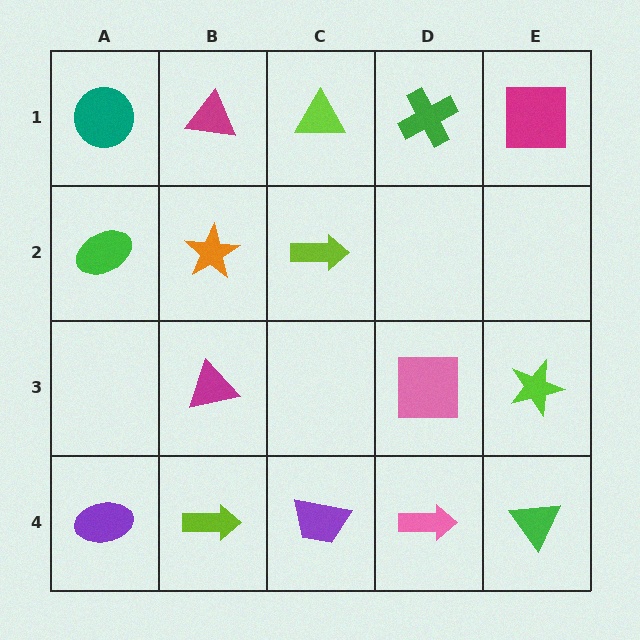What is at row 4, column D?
A pink arrow.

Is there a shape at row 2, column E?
No, that cell is empty.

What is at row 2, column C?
A lime arrow.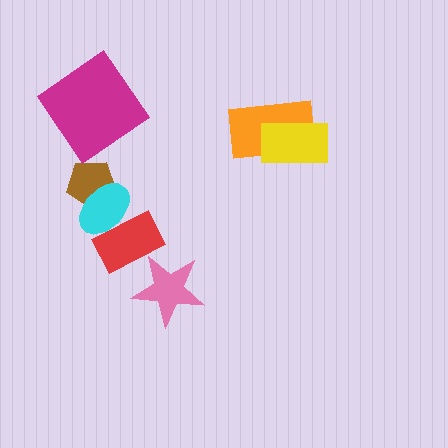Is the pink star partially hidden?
No, no other shape covers it.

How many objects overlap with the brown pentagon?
1 object overlaps with the brown pentagon.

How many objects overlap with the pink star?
1 object overlaps with the pink star.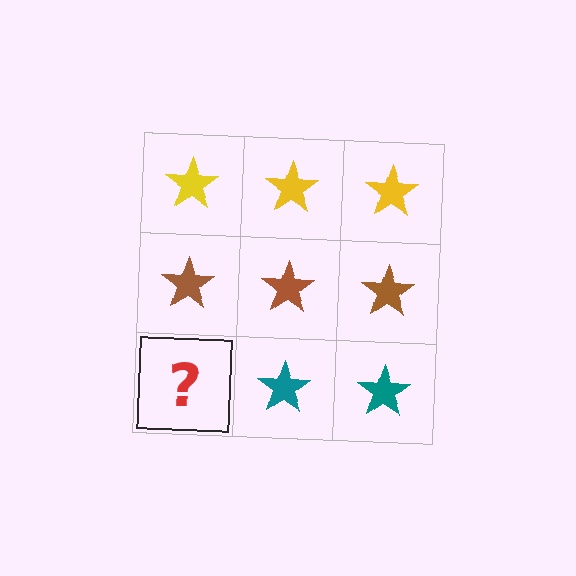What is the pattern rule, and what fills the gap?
The rule is that each row has a consistent color. The gap should be filled with a teal star.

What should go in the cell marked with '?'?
The missing cell should contain a teal star.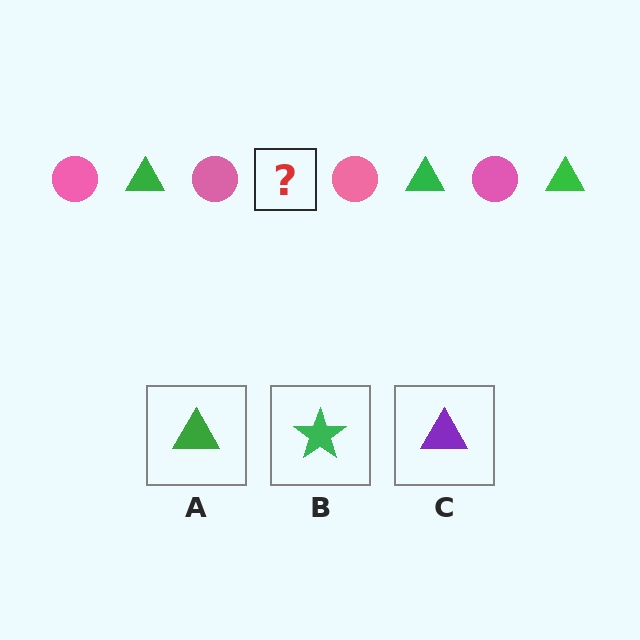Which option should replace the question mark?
Option A.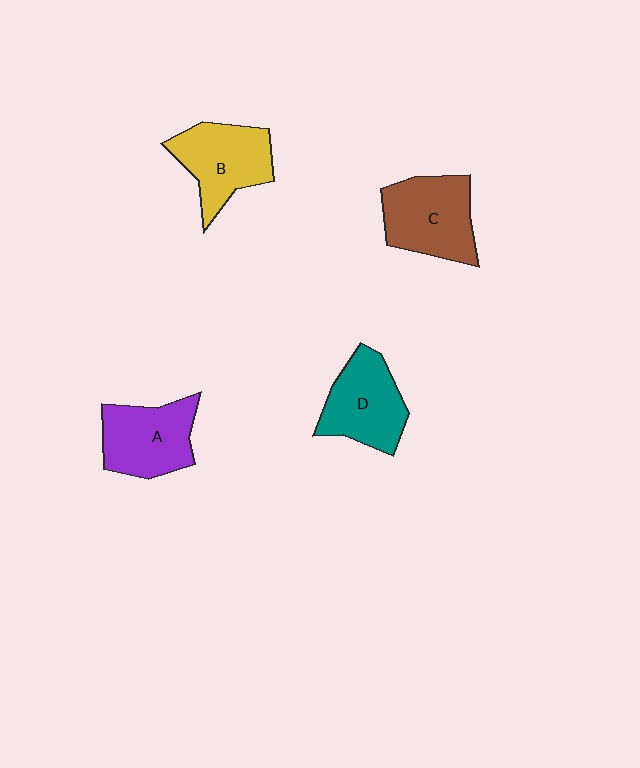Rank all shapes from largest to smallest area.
From largest to smallest: C (brown), B (yellow), A (purple), D (teal).